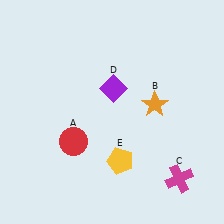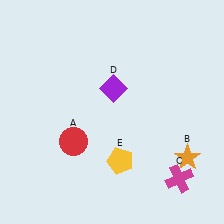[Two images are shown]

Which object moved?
The orange star (B) moved down.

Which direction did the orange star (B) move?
The orange star (B) moved down.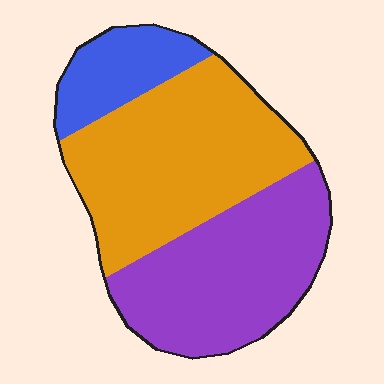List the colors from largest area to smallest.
From largest to smallest: orange, purple, blue.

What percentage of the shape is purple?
Purple takes up about two fifths (2/5) of the shape.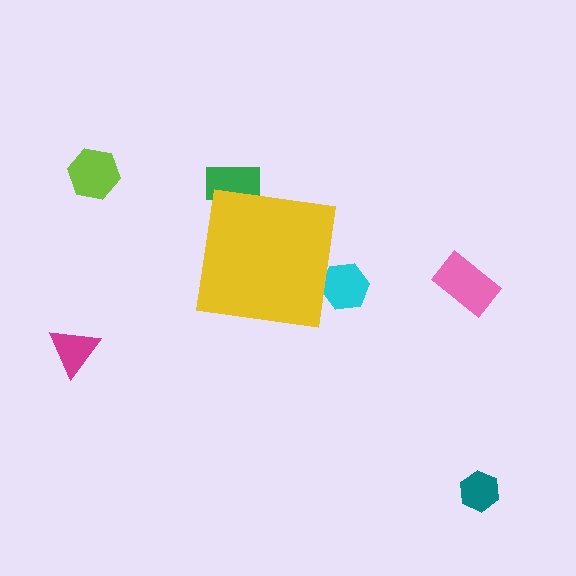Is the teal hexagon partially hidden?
No, the teal hexagon is fully visible.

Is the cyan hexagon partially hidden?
Yes, the cyan hexagon is partially hidden behind the yellow square.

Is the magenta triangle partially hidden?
No, the magenta triangle is fully visible.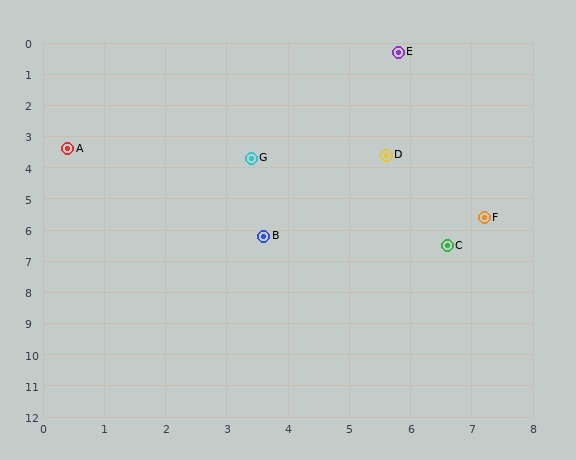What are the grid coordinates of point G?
Point G is at approximately (3.4, 3.7).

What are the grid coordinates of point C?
Point C is at approximately (6.6, 6.5).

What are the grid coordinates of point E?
Point E is at approximately (5.8, 0.3).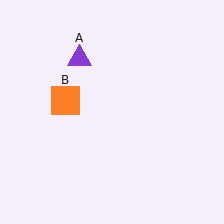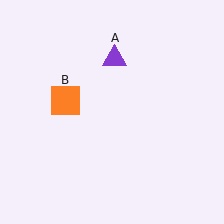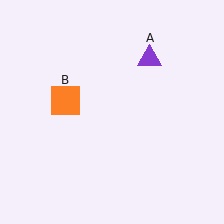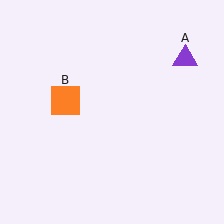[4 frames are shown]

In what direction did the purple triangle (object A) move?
The purple triangle (object A) moved right.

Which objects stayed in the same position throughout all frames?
Orange square (object B) remained stationary.